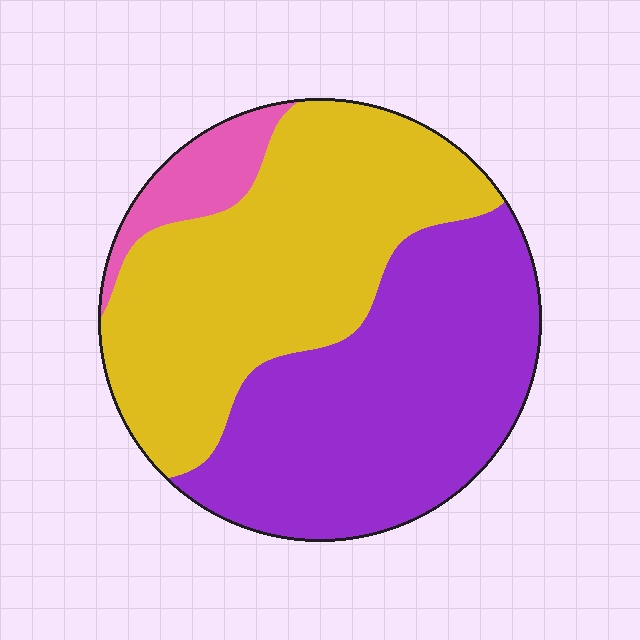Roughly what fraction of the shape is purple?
Purple takes up between a quarter and a half of the shape.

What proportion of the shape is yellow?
Yellow takes up about one half (1/2) of the shape.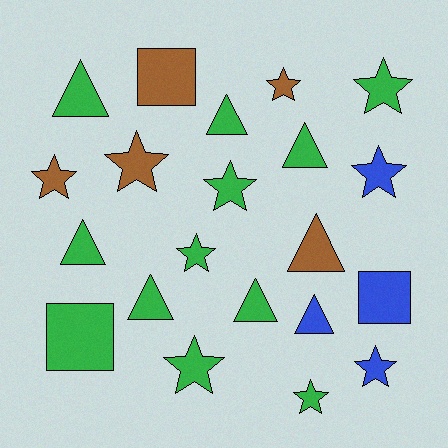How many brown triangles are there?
There is 1 brown triangle.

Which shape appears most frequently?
Star, with 10 objects.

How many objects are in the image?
There are 21 objects.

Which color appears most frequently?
Green, with 12 objects.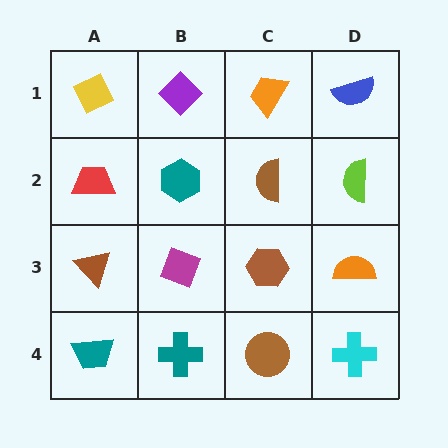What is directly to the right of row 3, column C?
An orange semicircle.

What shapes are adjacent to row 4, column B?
A magenta diamond (row 3, column B), a teal trapezoid (row 4, column A), a brown circle (row 4, column C).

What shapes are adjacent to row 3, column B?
A teal hexagon (row 2, column B), a teal cross (row 4, column B), a brown triangle (row 3, column A), a brown hexagon (row 3, column C).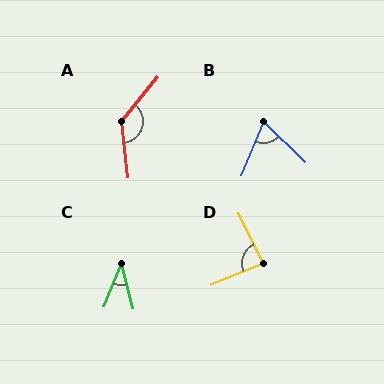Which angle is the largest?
A, at approximately 134 degrees.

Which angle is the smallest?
C, at approximately 36 degrees.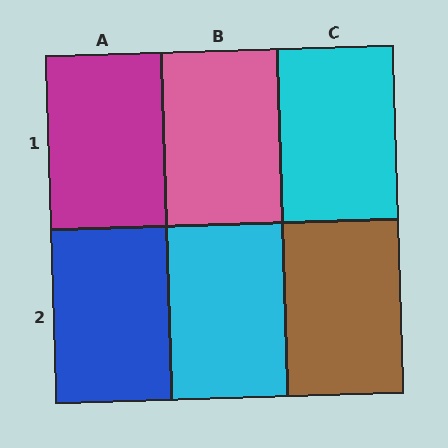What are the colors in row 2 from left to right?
Blue, cyan, brown.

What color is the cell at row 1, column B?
Pink.